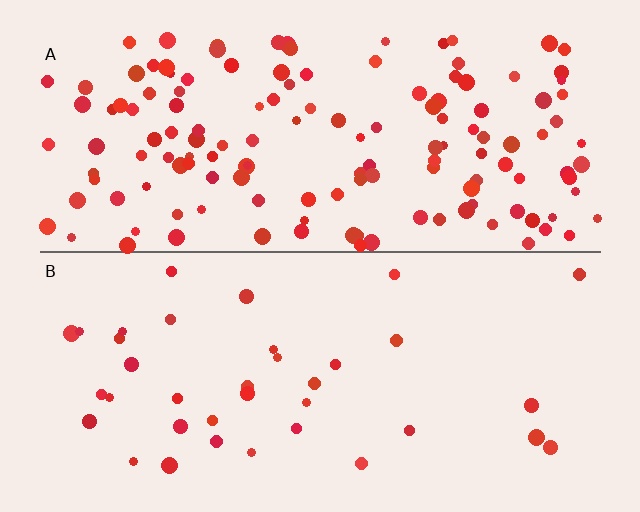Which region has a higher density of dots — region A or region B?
A (the top).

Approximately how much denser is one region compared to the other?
Approximately 3.9× — region A over region B.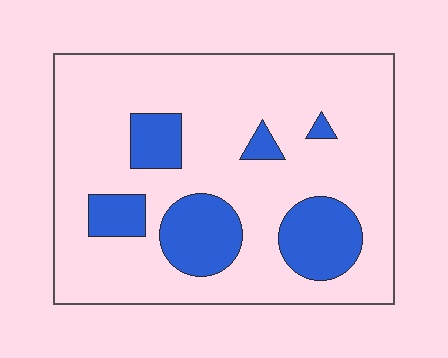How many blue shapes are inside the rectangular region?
6.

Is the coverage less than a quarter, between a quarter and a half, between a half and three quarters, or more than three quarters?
Less than a quarter.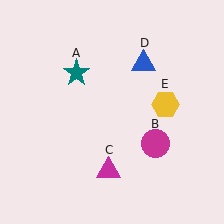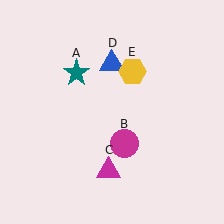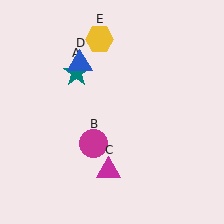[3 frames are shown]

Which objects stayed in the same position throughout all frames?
Teal star (object A) and magenta triangle (object C) remained stationary.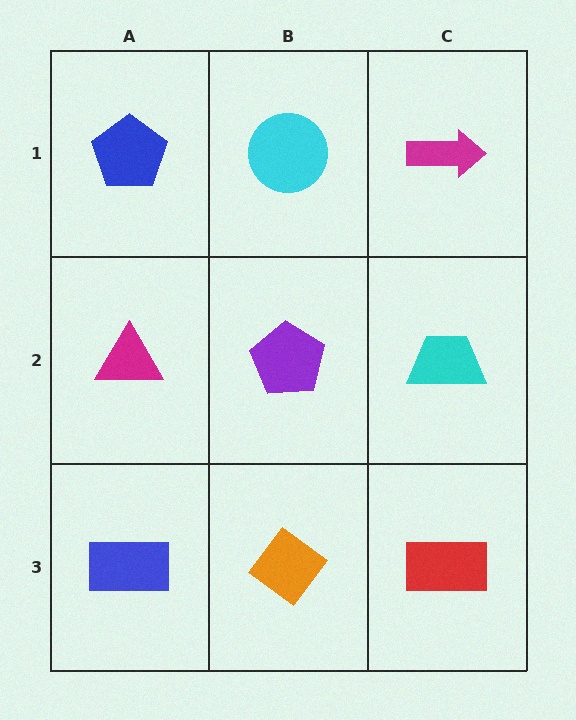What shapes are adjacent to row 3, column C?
A cyan trapezoid (row 2, column C), an orange diamond (row 3, column B).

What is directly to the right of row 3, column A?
An orange diamond.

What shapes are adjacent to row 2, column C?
A magenta arrow (row 1, column C), a red rectangle (row 3, column C), a purple pentagon (row 2, column B).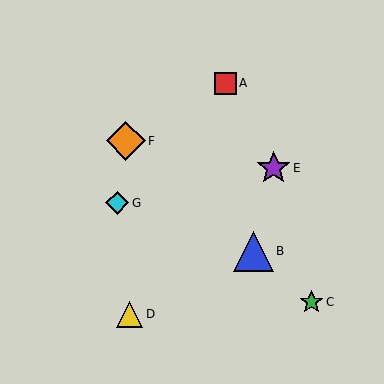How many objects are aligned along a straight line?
3 objects (B, C, F) are aligned along a straight line.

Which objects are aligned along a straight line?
Objects B, C, F are aligned along a straight line.